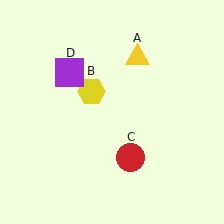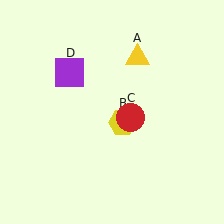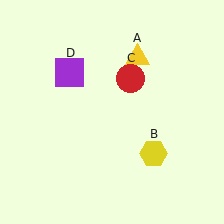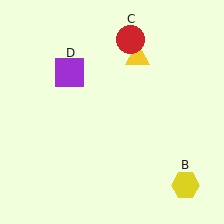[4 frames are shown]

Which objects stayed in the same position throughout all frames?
Yellow triangle (object A) and purple square (object D) remained stationary.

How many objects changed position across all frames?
2 objects changed position: yellow hexagon (object B), red circle (object C).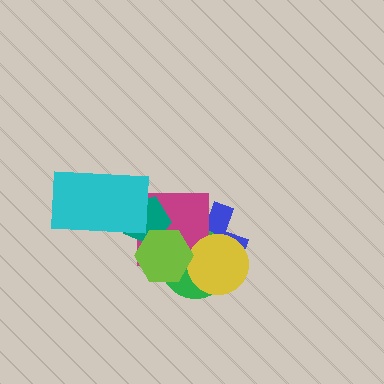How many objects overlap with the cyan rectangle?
1 object overlaps with the cyan rectangle.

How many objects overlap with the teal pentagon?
3 objects overlap with the teal pentagon.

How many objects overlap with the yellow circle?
3 objects overlap with the yellow circle.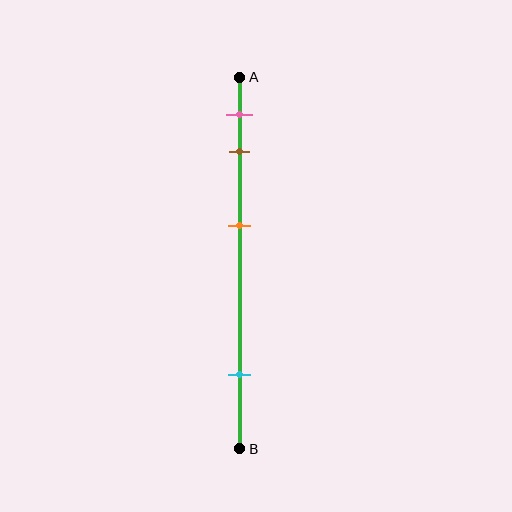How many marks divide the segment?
There are 4 marks dividing the segment.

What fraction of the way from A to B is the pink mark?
The pink mark is approximately 10% (0.1) of the way from A to B.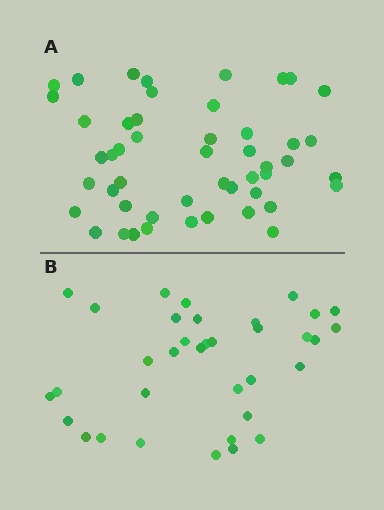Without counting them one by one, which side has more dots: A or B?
Region A (the top region) has more dots.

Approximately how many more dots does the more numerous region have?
Region A has approximately 15 more dots than region B.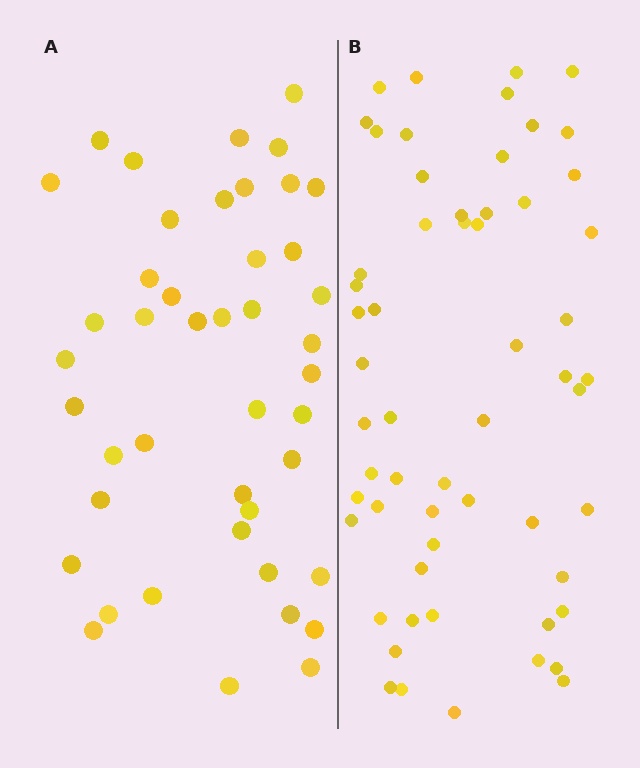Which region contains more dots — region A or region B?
Region B (the right region) has more dots.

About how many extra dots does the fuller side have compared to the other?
Region B has approximately 15 more dots than region A.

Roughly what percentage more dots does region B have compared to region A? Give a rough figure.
About 30% more.